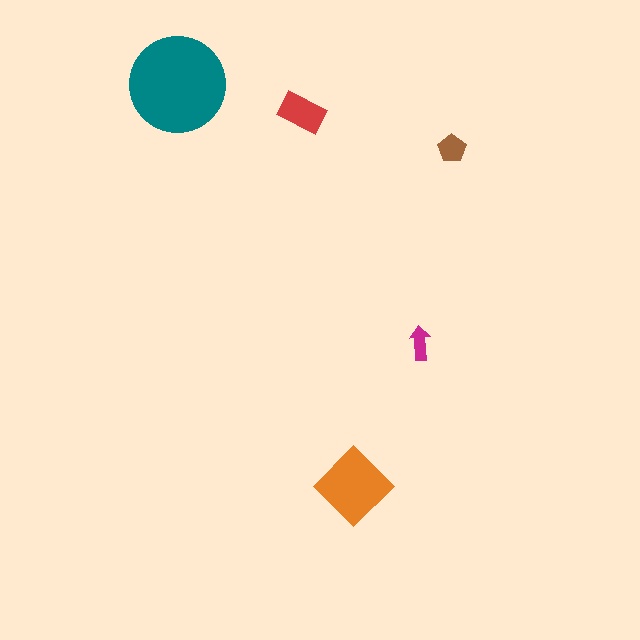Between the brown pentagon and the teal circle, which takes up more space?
The teal circle.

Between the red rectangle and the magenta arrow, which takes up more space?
The red rectangle.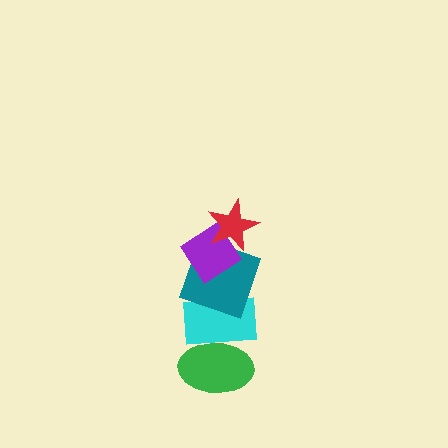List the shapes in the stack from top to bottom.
From top to bottom: the red star, the purple diamond, the teal square, the cyan rectangle, the green ellipse.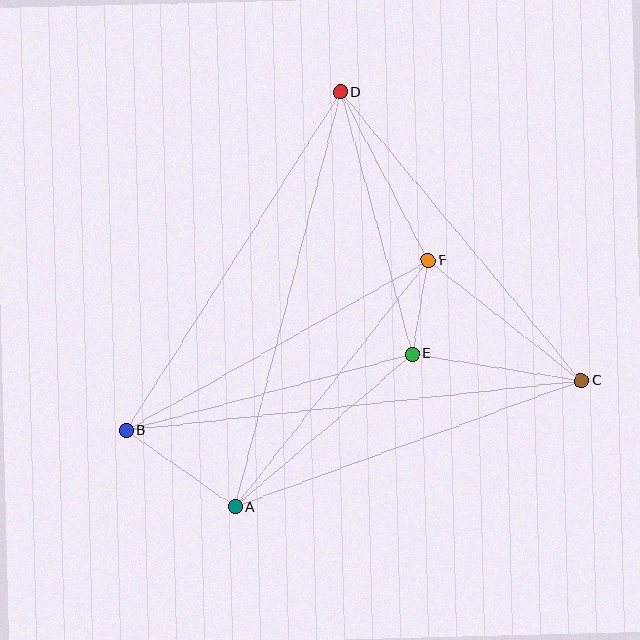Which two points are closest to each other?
Points E and F are closest to each other.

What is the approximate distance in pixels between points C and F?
The distance between C and F is approximately 194 pixels.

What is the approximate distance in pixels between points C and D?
The distance between C and D is approximately 376 pixels.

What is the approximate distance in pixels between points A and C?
The distance between A and C is approximately 369 pixels.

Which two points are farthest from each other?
Points B and C are farthest from each other.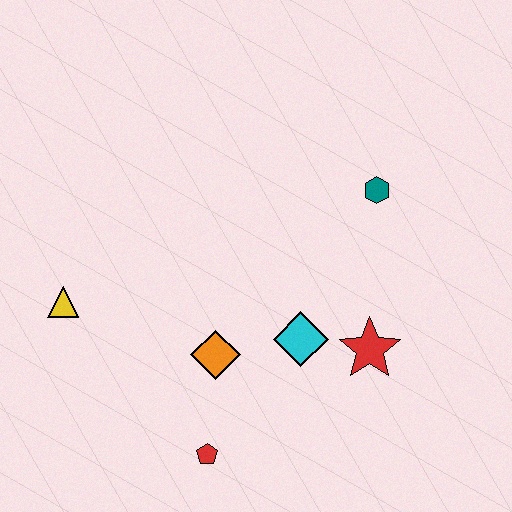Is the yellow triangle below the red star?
No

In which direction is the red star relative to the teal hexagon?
The red star is below the teal hexagon.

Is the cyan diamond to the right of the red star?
No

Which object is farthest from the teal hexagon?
The yellow triangle is farthest from the teal hexagon.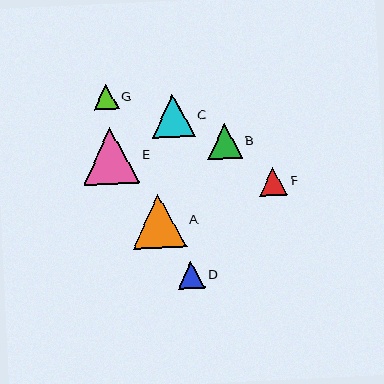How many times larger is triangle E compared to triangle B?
Triangle E is approximately 1.6 times the size of triangle B.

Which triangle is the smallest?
Triangle G is the smallest with a size of approximately 25 pixels.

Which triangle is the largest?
Triangle E is the largest with a size of approximately 56 pixels.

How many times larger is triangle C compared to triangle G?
Triangle C is approximately 1.7 times the size of triangle G.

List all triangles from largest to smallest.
From largest to smallest: E, A, C, B, F, D, G.